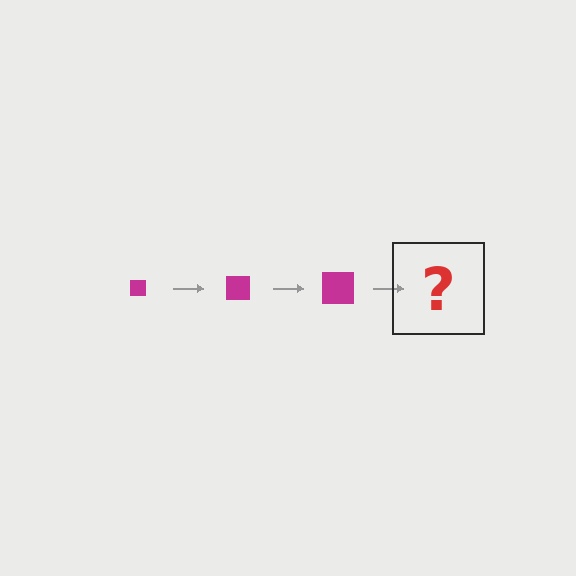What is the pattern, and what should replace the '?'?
The pattern is that the square gets progressively larger each step. The '?' should be a magenta square, larger than the previous one.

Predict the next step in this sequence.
The next step is a magenta square, larger than the previous one.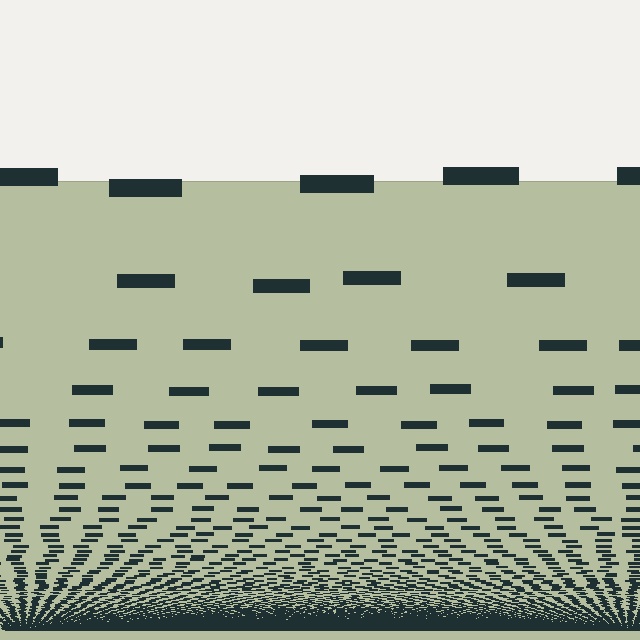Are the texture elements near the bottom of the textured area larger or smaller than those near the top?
Smaller. The gradient is inverted — elements near the bottom are smaller and denser.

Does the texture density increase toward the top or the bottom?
Density increases toward the bottom.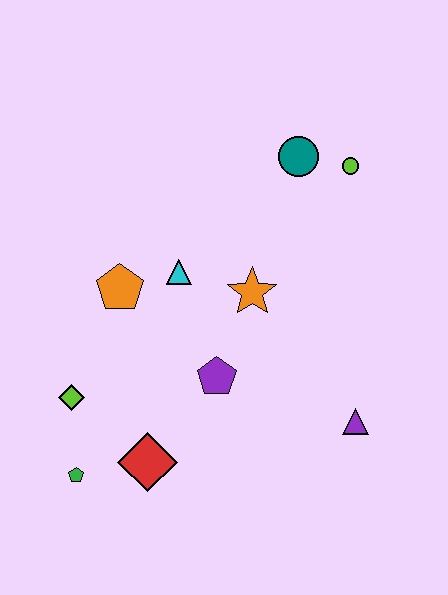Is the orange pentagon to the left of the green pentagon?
No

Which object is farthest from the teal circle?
The green pentagon is farthest from the teal circle.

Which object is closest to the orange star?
The cyan triangle is closest to the orange star.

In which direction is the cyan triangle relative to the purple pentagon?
The cyan triangle is above the purple pentagon.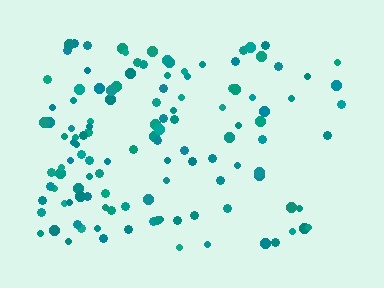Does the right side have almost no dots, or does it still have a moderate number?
Still a moderate number, just noticeably fewer than the left.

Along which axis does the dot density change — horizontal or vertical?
Horizontal.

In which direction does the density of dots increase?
From right to left, with the left side densest.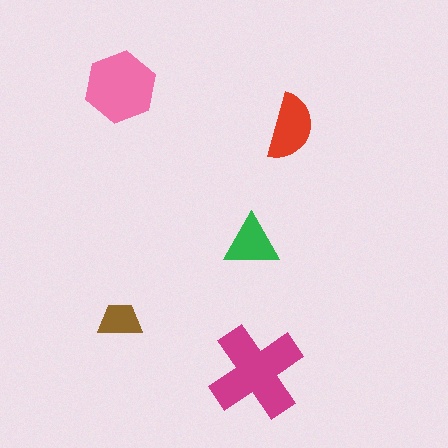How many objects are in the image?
There are 5 objects in the image.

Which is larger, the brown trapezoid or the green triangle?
The green triangle.